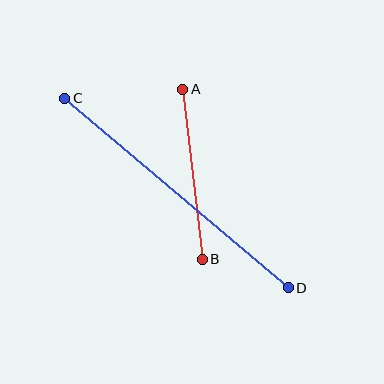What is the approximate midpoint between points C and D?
The midpoint is at approximately (176, 193) pixels.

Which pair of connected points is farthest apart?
Points C and D are farthest apart.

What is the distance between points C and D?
The distance is approximately 293 pixels.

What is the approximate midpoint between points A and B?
The midpoint is at approximately (192, 174) pixels.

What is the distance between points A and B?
The distance is approximately 171 pixels.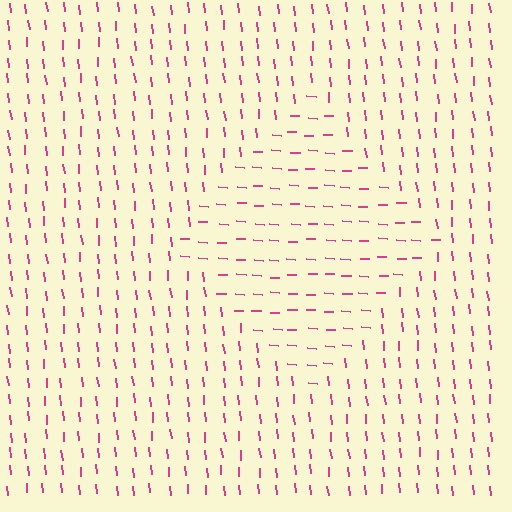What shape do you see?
I see a diamond.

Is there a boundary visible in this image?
Yes, there is a texture boundary formed by a change in line orientation.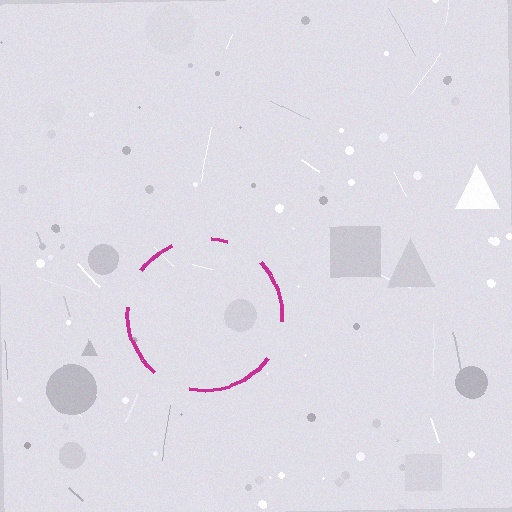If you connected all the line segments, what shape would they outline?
They would outline a circle.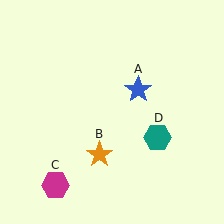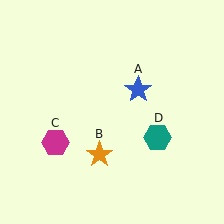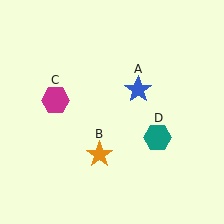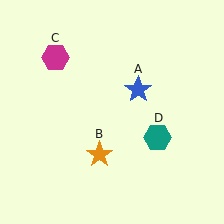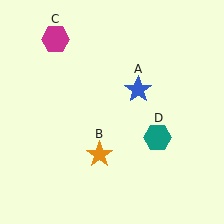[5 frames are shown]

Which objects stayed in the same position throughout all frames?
Blue star (object A) and orange star (object B) and teal hexagon (object D) remained stationary.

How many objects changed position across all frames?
1 object changed position: magenta hexagon (object C).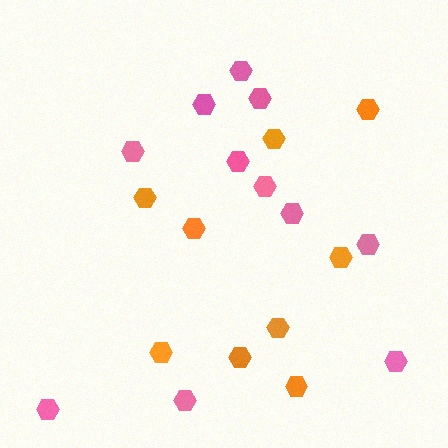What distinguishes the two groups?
There are 2 groups: one group of orange hexagons (9) and one group of pink hexagons (11).